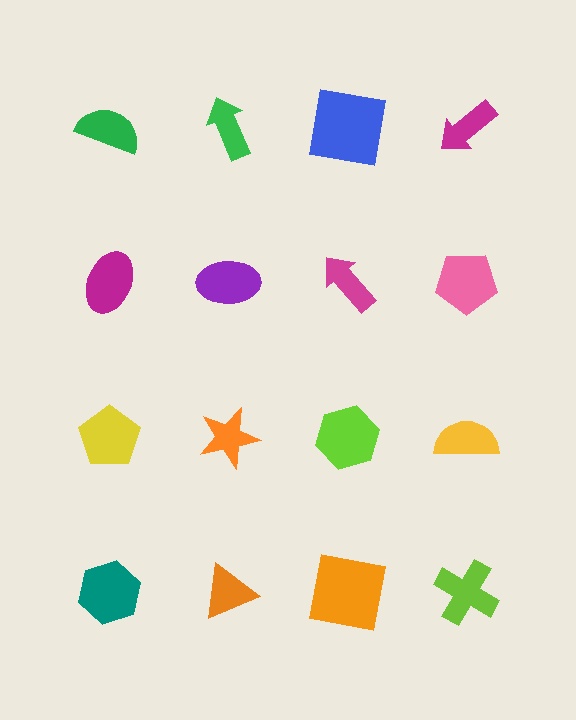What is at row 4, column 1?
A teal hexagon.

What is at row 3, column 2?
An orange star.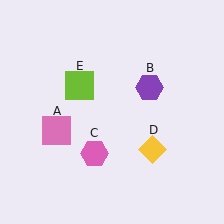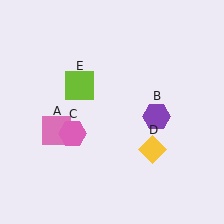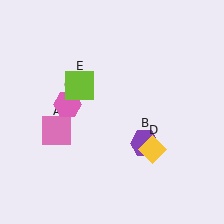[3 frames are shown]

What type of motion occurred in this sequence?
The purple hexagon (object B), pink hexagon (object C) rotated clockwise around the center of the scene.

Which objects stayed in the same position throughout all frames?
Pink square (object A) and yellow diamond (object D) and lime square (object E) remained stationary.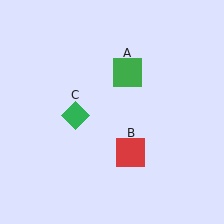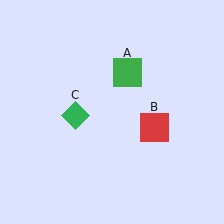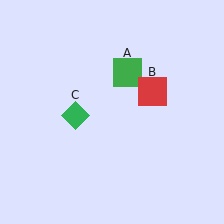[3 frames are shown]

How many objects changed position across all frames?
1 object changed position: red square (object B).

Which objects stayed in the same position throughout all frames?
Green square (object A) and green diamond (object C) remained stationary.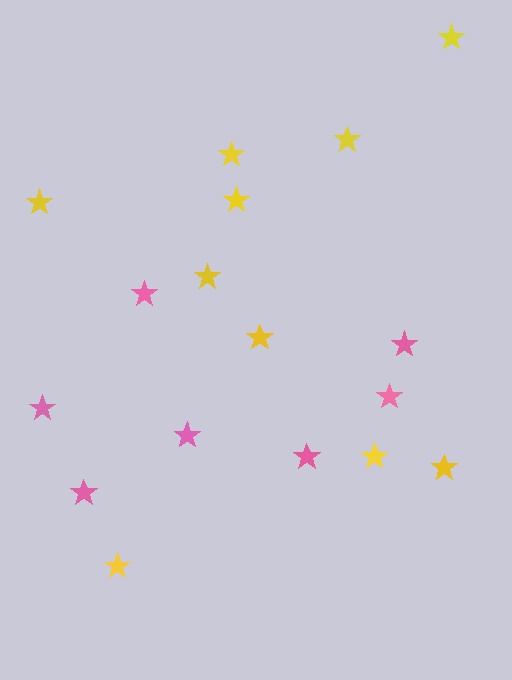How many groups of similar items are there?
There are 2 groups: one group of yellow stars (10) and one group of pink stars (7).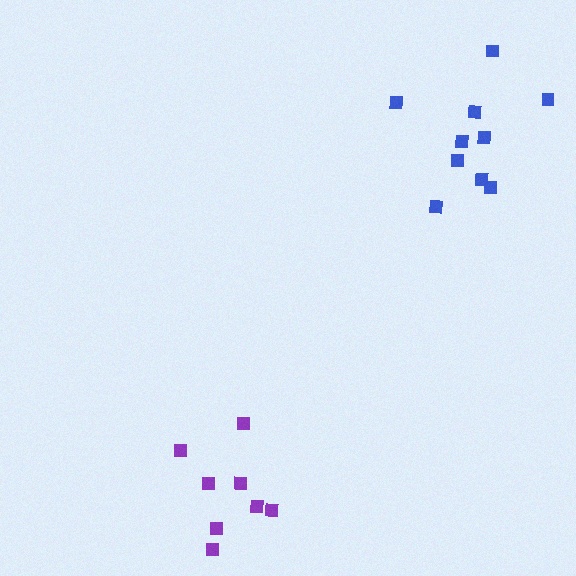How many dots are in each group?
Group 1: 8 dots, Group 2: 10 dots (18 total).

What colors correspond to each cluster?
The clusters are colored: purple, blue.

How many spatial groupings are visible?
There are 2 spatial groupings.